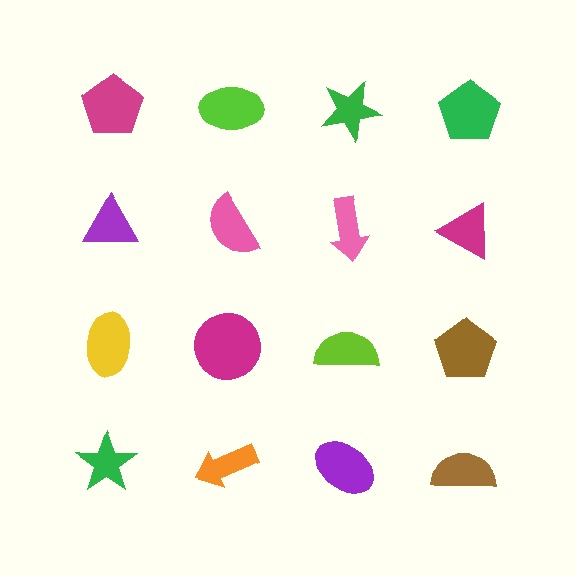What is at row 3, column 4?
A brown pentagon.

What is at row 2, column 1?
A purple triangle.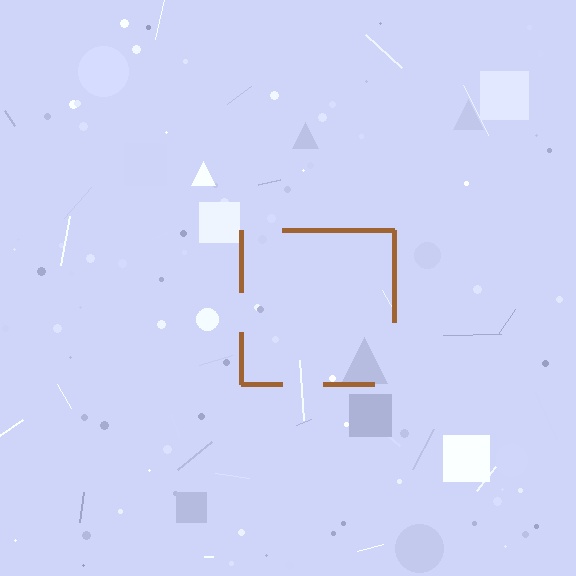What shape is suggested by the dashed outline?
The dashed outline suggests a square.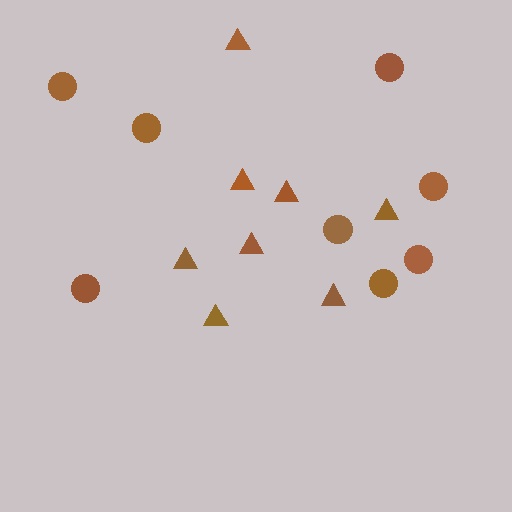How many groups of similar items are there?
There are 2 groups: one group of circles (8) and one group of triangles (8).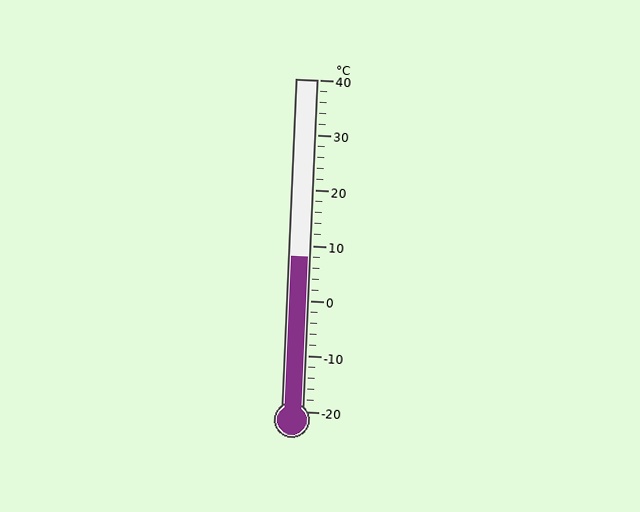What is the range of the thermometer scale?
The thermometer scale ranges from -20°C to 40°C.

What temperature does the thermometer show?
The thermometer shows approximately 8°C.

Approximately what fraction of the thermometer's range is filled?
The thermometer is filled to approximately 45% of its range.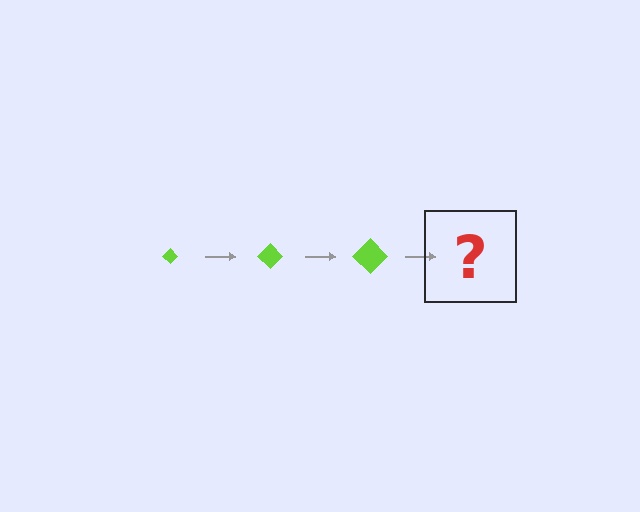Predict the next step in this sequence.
The next step is a lime diamond, larger than the previous one.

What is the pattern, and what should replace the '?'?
The pattern is that the diamond gets progressively larger each step. The '?' should be a lime diamond, larger than the previous one.